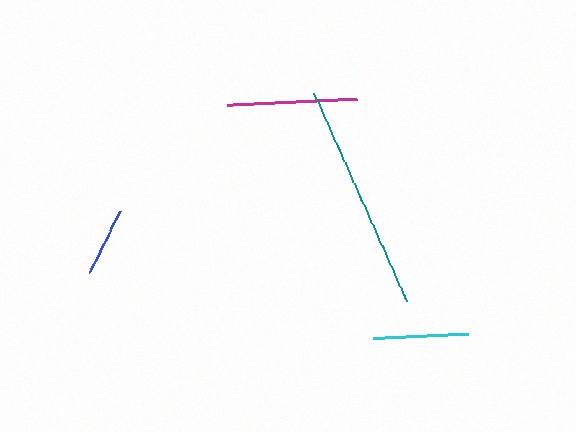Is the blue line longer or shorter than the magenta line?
The magenta line is longer than the blue line.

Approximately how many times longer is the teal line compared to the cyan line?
The teal line is approximately 2.4 times the length of the cyan line.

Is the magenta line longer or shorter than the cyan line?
The magenta line is longer than the cyan line.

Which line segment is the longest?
The teal line is the longest at approximately 229 pixels.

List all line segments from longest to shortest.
From longest to shortest: teal, magenta, cyan, blue.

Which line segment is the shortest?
The blue line is the shortest at approximately 68 pixels.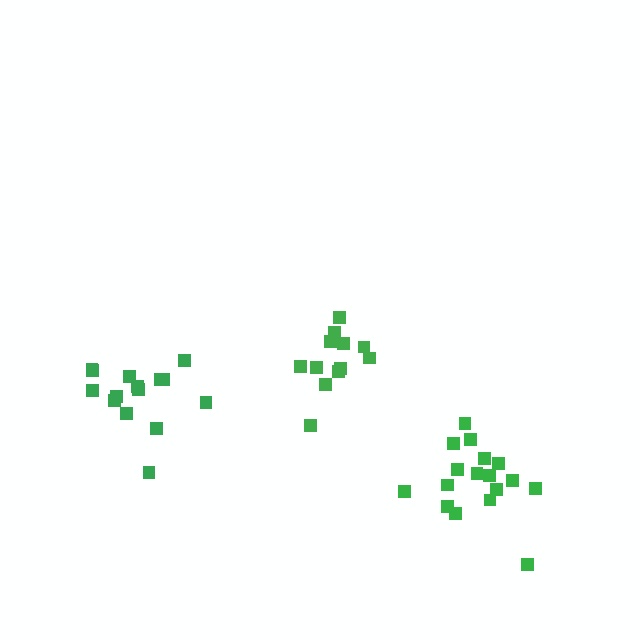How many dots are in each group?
Group 1: 12 dots, Group 2: 15 dots, Group 3: 17 dots (44 total).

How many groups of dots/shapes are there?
There are 3 groups.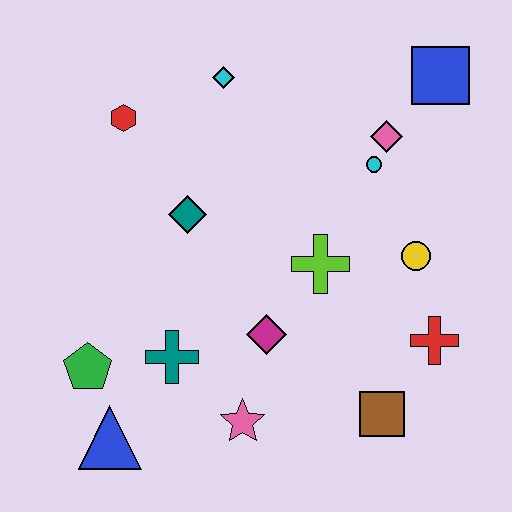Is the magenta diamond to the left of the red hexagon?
No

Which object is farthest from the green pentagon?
The blue square is farthest from the green pentagon.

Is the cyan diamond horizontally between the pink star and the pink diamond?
No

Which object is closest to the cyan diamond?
The red hexagon is closest to the cyan diamond.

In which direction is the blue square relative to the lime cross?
The blue square is above the lime cross.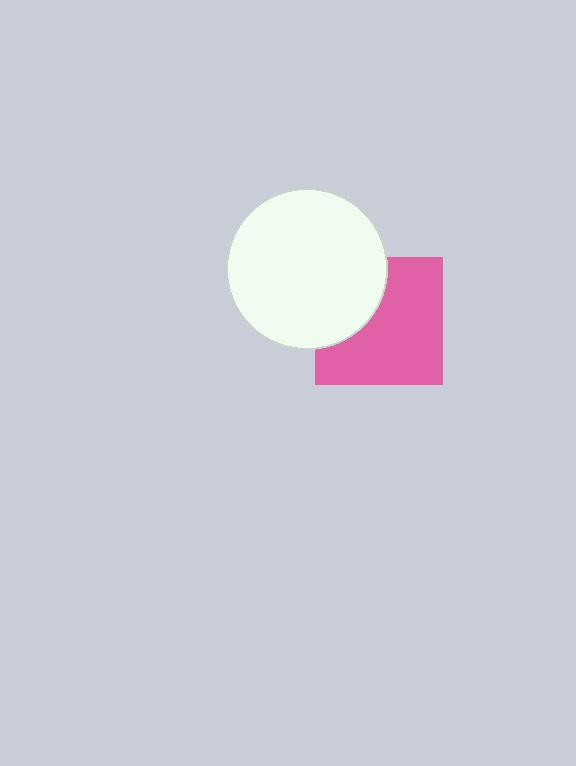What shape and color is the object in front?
The object in front is a white circle.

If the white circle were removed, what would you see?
You would see the complete pink square.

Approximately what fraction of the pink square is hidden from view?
Roughly 32% of the pink square is hidden behind the white circle.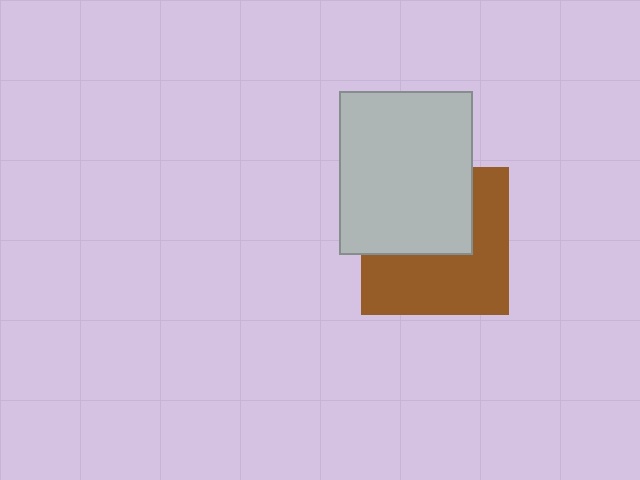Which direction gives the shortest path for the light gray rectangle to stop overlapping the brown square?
Moving up gives the shortest separation.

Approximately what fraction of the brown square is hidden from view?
Roughly 45% of the brown square is hidden behind the light gray rectangle.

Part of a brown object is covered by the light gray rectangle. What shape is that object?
It is a square.